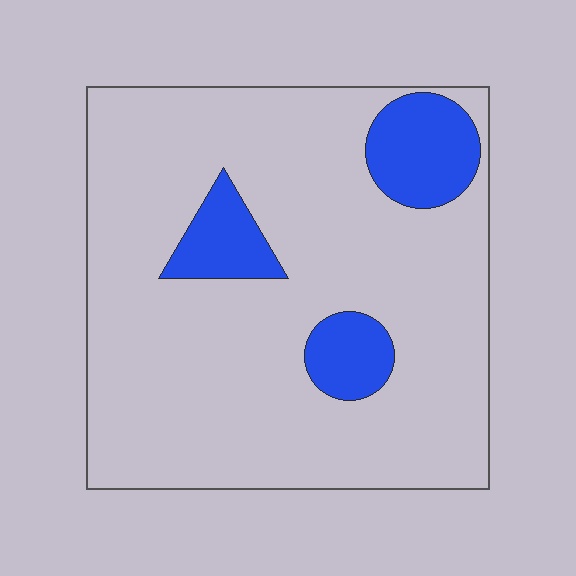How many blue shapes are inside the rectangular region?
3.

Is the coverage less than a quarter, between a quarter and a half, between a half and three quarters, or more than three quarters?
Less than a quarter.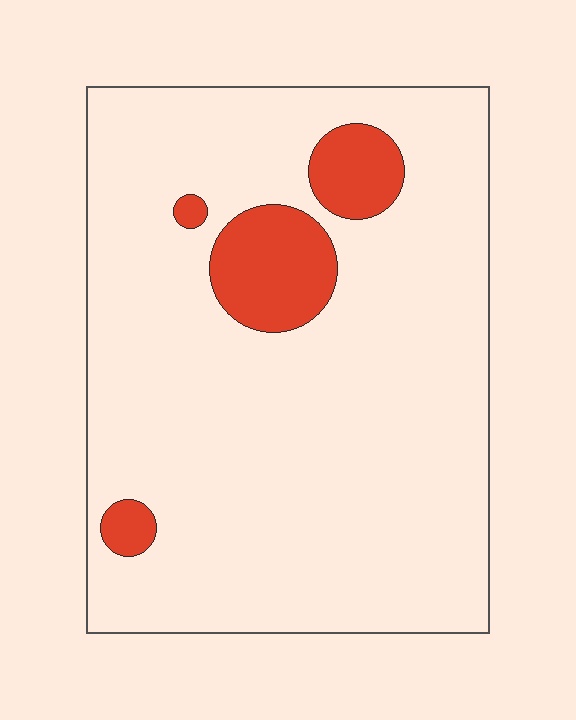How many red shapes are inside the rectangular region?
4.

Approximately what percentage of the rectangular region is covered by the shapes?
Approximately 10%.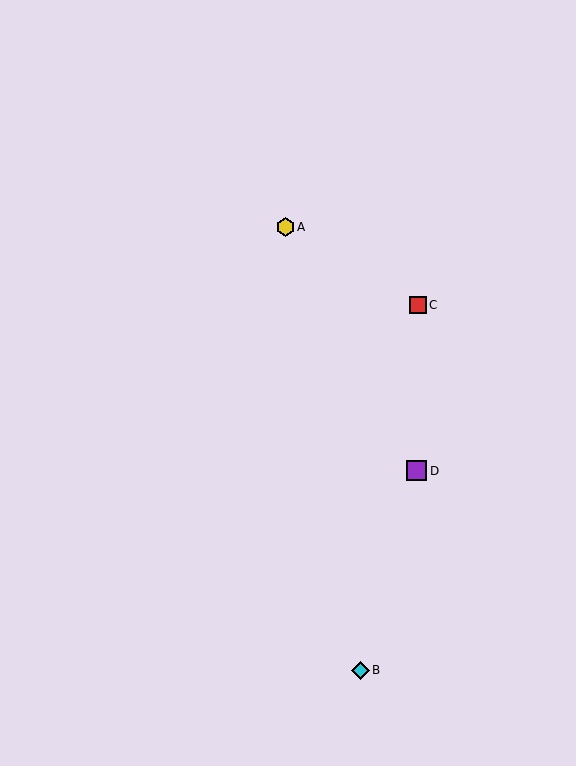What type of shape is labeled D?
Shape D is a purple square.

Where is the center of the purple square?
The center of the purple square is at (416, 471).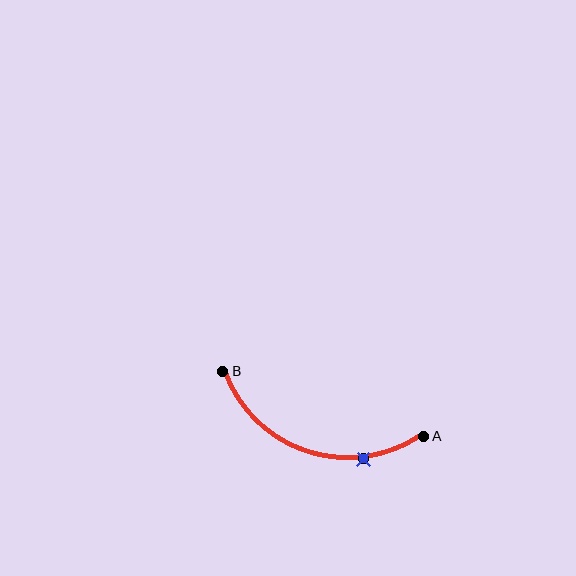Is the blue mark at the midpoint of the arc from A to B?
No. The blue mark lies on the arc but is closer to endpoint A. The arc midpoint would be at the point on the curve equidistant along the arc from both A and B.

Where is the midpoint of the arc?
The arc midpoint is the point on the curve farthest from the straight line joining A and B. It sits below that line.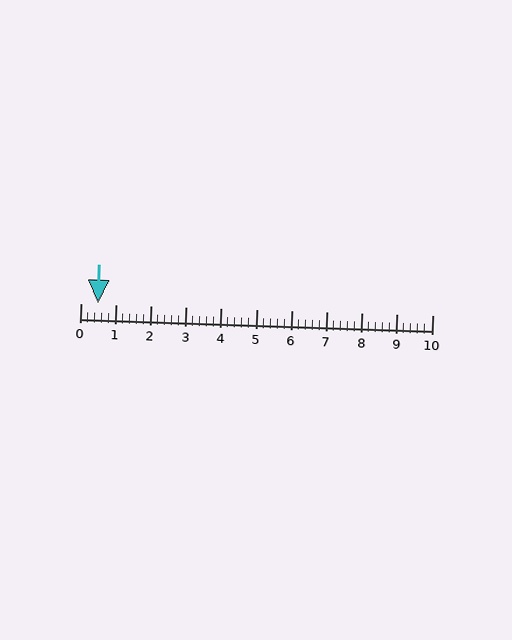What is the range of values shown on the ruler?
The ruler shows values from 0 to 10.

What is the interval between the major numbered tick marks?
The major tick marks are spaced 1 units apart.